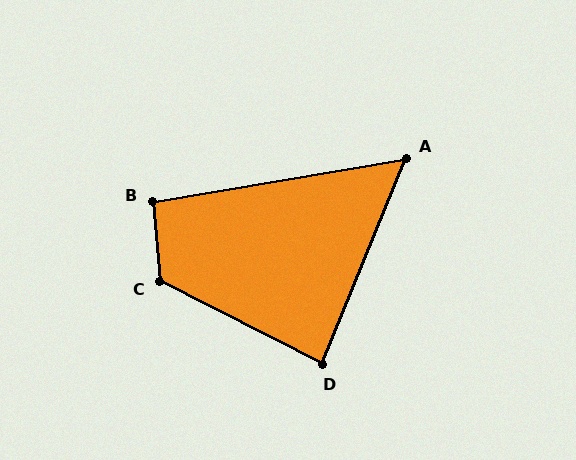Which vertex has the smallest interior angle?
A, at approximately 58 degrees.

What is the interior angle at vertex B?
Approximately 95 degrees (approximately right).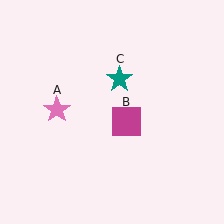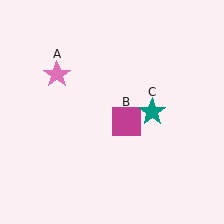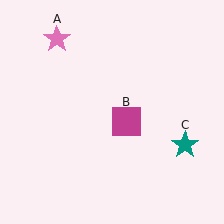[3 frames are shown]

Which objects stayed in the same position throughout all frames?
Magenta square (object B) remained stationary.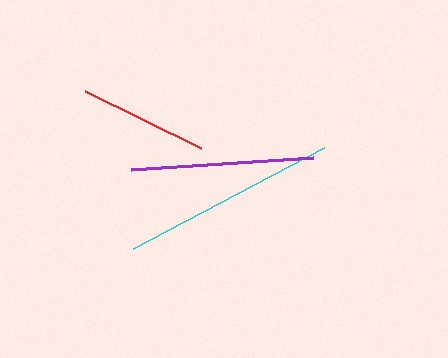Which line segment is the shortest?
The red line is the shortest at approximately 129 pixels.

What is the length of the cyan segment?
The cyan segment is approximately 216 pixels long.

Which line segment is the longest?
The cyan line is the longest at approximately 216 pixels.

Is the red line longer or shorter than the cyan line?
The cyan line is longer than the red line.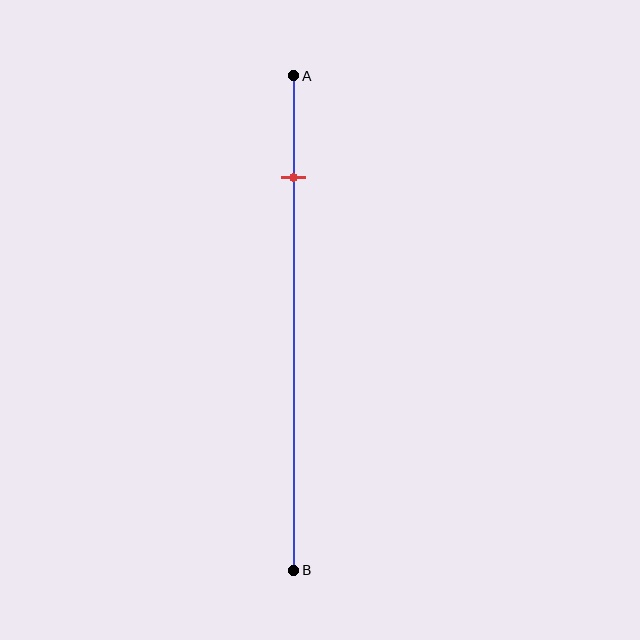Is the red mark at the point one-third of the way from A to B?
No, the mark is at about 20% from A, not at the 33% one-third point.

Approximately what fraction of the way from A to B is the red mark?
The red mark is approximately 20% of the way from A to B.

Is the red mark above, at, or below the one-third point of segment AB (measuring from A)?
The red mark is above the one-third point of segment AB.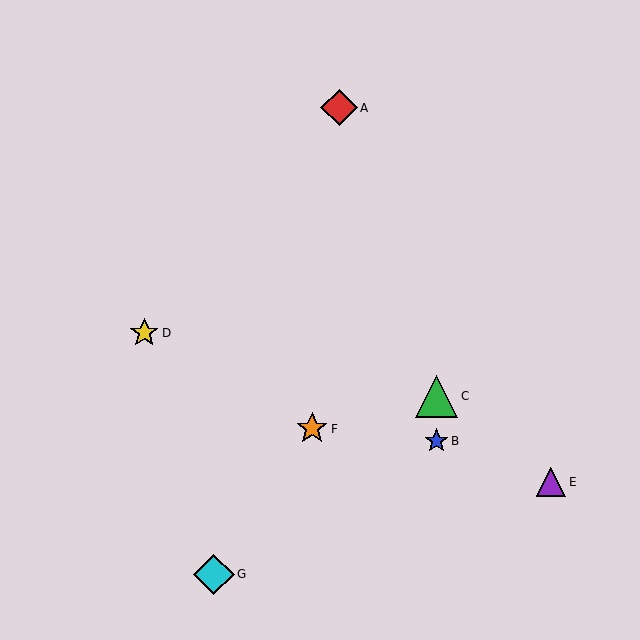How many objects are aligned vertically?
2 objects (B, C) are aligned vertically.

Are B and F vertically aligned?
No, B is at x≈436 and F is at x≈312.